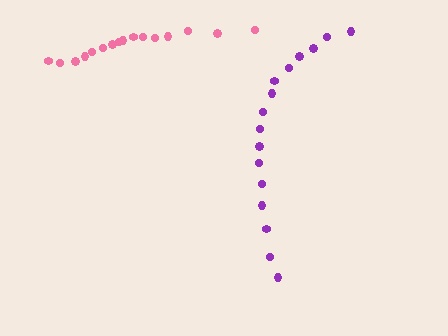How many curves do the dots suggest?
There are 2 distinct paths.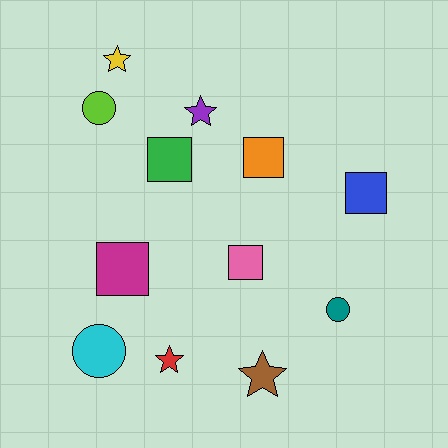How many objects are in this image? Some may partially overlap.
There are 12 objects.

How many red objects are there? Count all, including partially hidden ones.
There is 1 red object.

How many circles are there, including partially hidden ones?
There are 3 circles.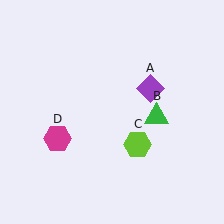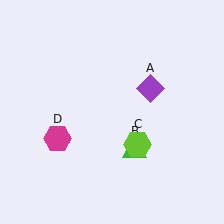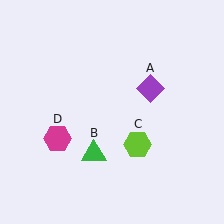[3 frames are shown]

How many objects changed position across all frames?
1 object changed position: green triangle (object B).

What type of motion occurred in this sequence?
The green triangle (object B) rotated clockwise around the center of the scene.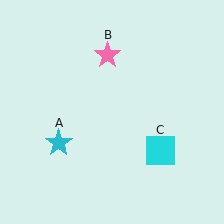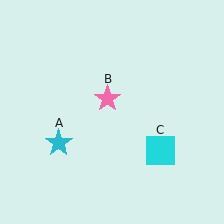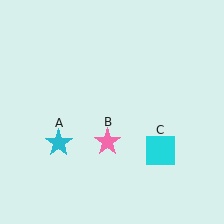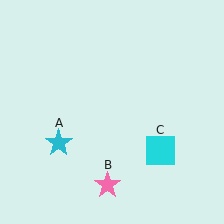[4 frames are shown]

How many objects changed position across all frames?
1 object changed position: pink star (object B).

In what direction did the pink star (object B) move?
The pink star (object B) moved down.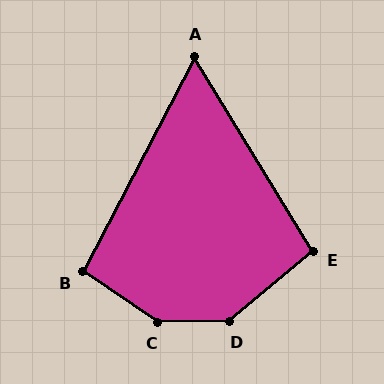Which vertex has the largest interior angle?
C, at approximately 145 degrees.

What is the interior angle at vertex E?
Approximately 99 degrees (obtuse).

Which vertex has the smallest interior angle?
A, at approximately 59 degrees.